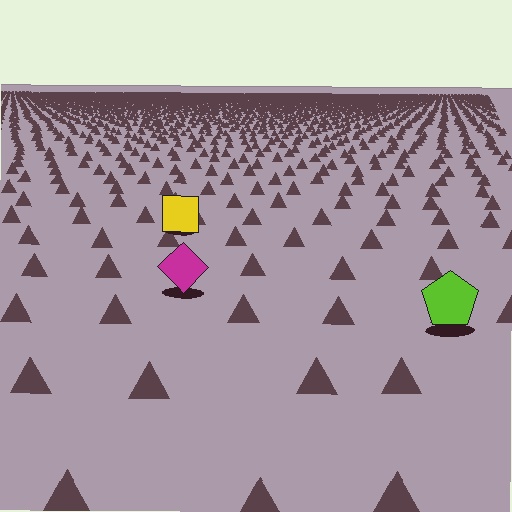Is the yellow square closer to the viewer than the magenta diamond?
No. The magenta diamond is closer — you can tell from the texture gradient: the ground texture is coarser near it.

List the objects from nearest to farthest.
From nearest to farthest: the lime pentagon, the magenta diamond, the yellow square.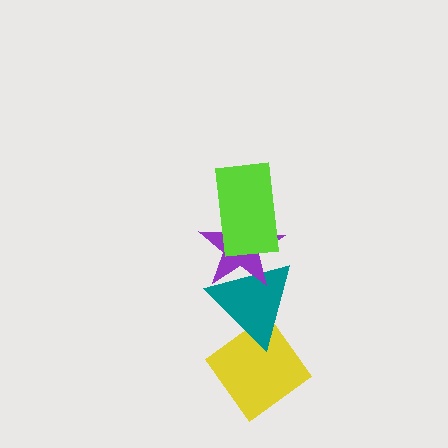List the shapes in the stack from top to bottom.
From top to bottom: the lime rectangle, the purple star, the teal triangle, the yellow diamond.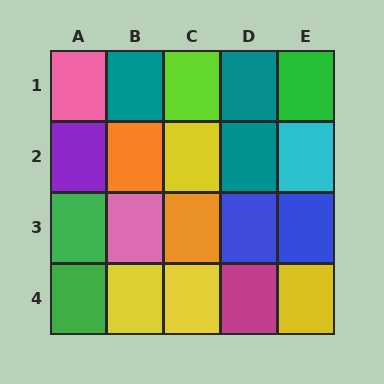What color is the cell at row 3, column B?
Pink.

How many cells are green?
3 cells are green.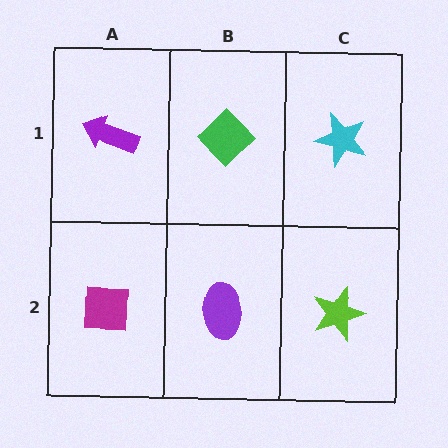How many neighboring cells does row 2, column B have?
3.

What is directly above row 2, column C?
A cyan star.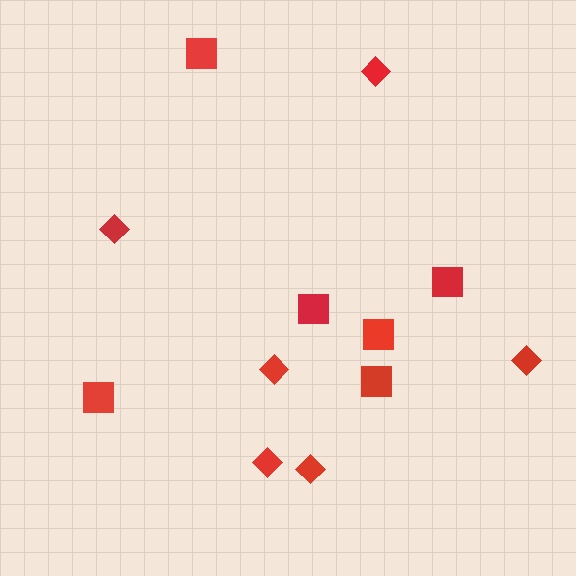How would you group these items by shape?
There are 2 groups: one group of diamonds (6) and one group of squares (6).